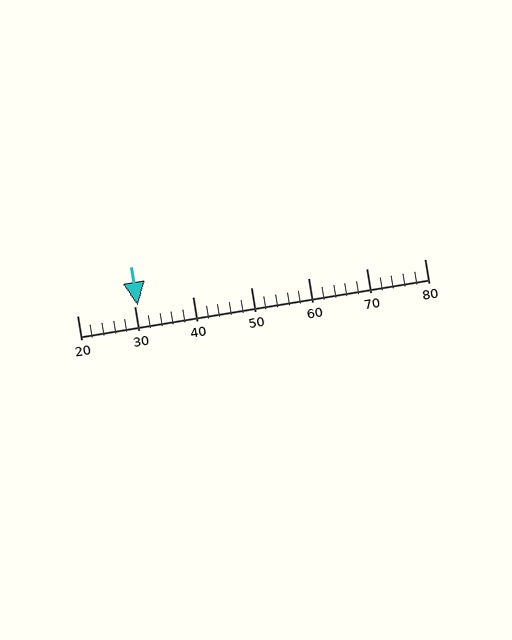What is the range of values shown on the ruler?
The ruler shows values from 20 to 80.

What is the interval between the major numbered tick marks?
The major tick marks are spaced 10 units apart.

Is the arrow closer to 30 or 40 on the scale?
The arrow is closer to 30.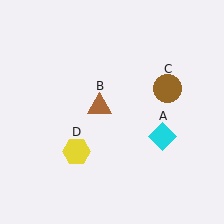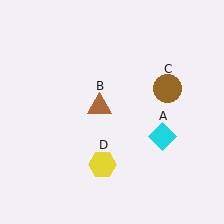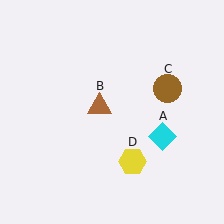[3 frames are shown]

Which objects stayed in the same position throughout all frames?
Cyan diamond (object A) and brown triangle (object B) and brown circle (object C) remained stationary.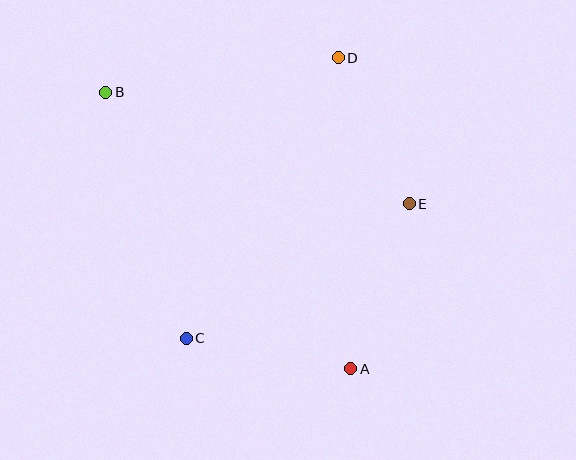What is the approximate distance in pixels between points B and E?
The distance between B and E is approximately 323 pixels.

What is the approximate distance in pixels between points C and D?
The distance between C and D is approximately 319 pixels.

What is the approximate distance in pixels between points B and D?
The distance between B and D is approximately 235 pixels.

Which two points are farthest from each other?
Points A and B are farthest from each other.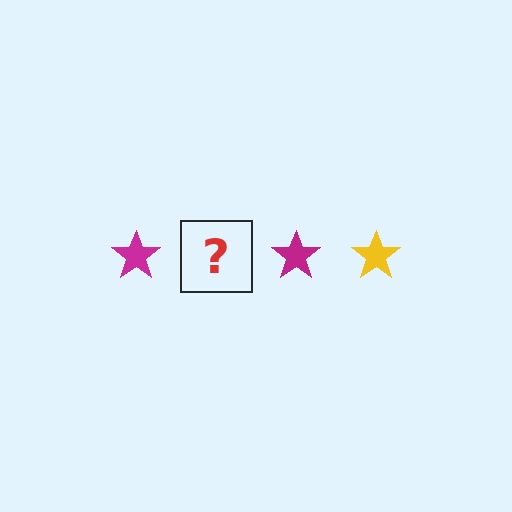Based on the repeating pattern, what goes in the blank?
The blank should be a yellow star.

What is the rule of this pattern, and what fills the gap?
The rule is that the pattern cycles through magenta, yellow stars. The gap should be filled with a yellow star.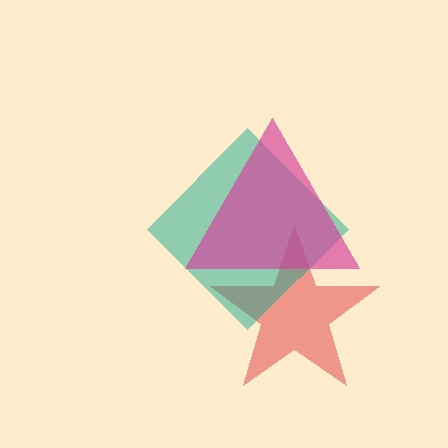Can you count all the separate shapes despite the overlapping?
Yes, there are 3 separate shapes.